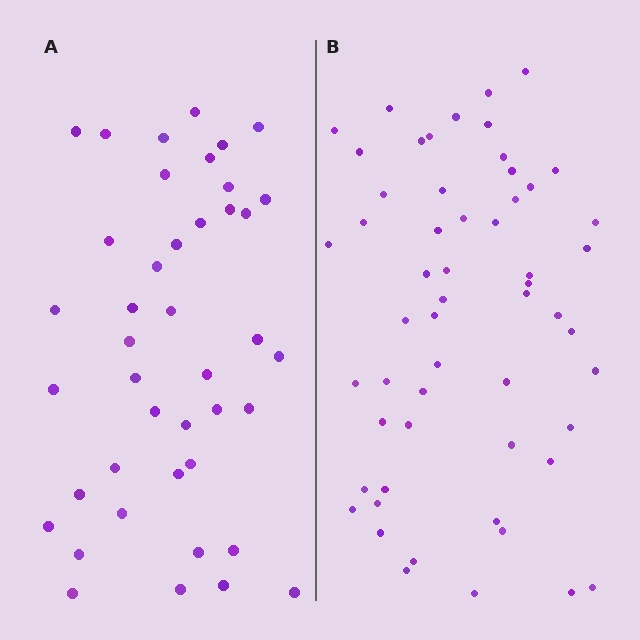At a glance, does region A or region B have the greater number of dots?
Region B (the right region) has more dots.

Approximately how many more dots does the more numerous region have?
Region B has approximately 15 more dots than region A.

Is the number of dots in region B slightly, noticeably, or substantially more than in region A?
Region B has noticeably more, but not dramatically so. The ratio is roughly 1.3 to 1.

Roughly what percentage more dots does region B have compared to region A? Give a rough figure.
About 35% more.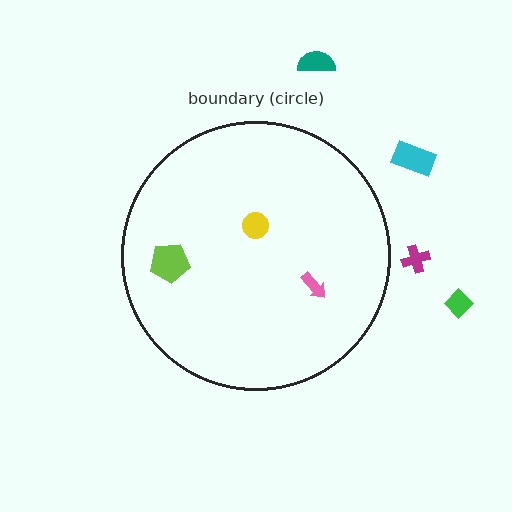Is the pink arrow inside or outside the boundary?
Inside.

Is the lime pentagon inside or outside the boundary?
Inside.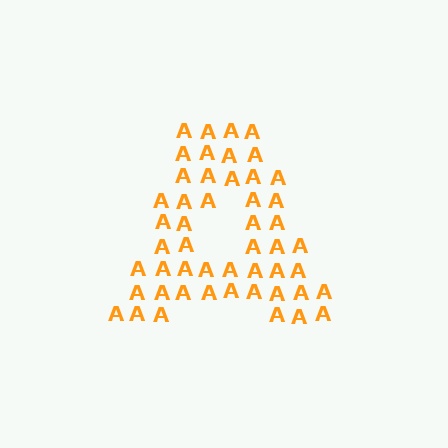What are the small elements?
The small elements are letter A's.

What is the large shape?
The large shape is the letter A.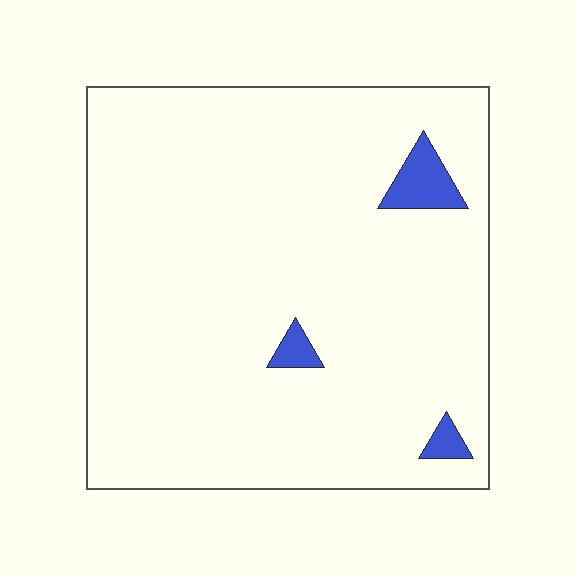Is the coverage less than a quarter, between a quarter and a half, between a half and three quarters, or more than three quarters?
Less than a quarter.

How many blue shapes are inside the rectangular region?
3.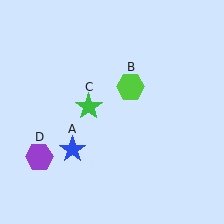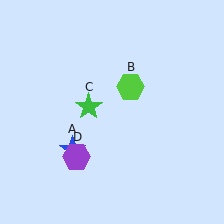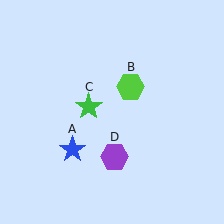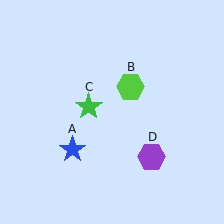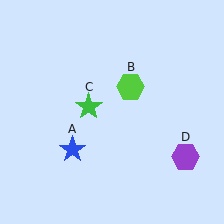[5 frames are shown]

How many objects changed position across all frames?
1 object changed position: purple hexagon (object D).